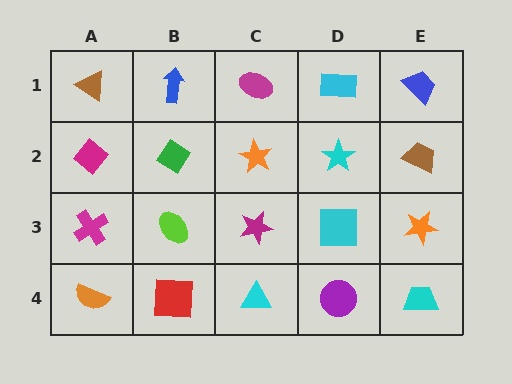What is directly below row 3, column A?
An orange semicircle.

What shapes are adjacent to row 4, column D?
A cyan square (row 3, column D), a cyan triangle (row 4, column C), a cyan trapezoid (row 4, column E).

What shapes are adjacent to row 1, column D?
A cyan star (row 2, column D), a magenta ellipse (row 1, column C), a blue trapezoid (row 1, column E).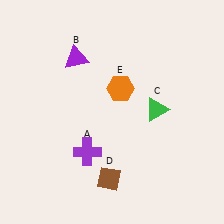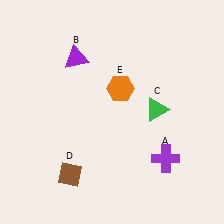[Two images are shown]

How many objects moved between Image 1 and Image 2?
2 objects moved between the two images.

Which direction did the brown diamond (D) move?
The brown diamond (D) moved left.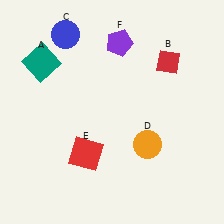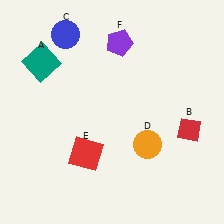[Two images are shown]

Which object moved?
The red diamond (B) moved down.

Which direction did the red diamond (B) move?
The red diamond (B) moved down.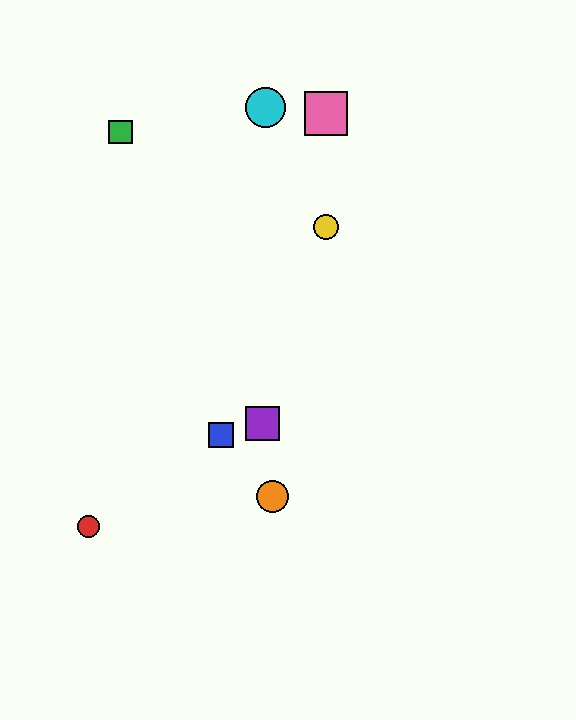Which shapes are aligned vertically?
The yellow circle, the pink square are aligned vertically.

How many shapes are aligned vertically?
2 shapes (the yellow circle, the pink square) are aligned vertically.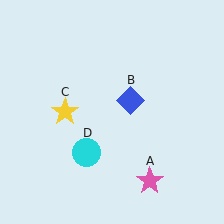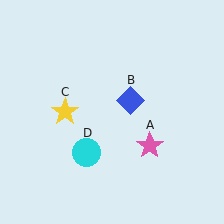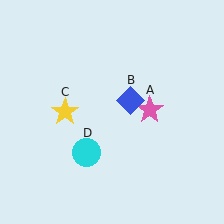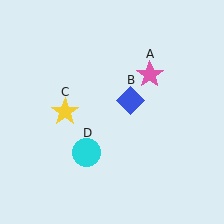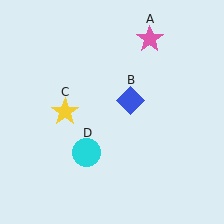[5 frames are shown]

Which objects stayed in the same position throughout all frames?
Blue diamond (object B) and yellow star (object C) and cyan circle (object D) remained stationary.